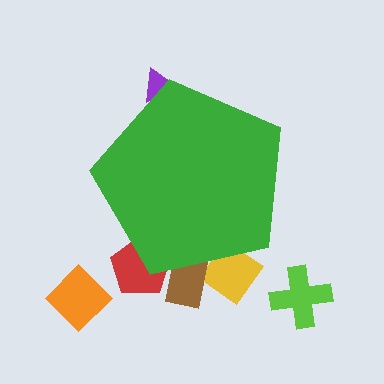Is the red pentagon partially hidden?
Yes, the red pentagon is partially hidden behind the green pentagon.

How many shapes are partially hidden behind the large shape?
4 shapes are partially hidden.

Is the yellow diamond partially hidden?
Yes, the yellow diamond is partially hidden behind the green pentagon.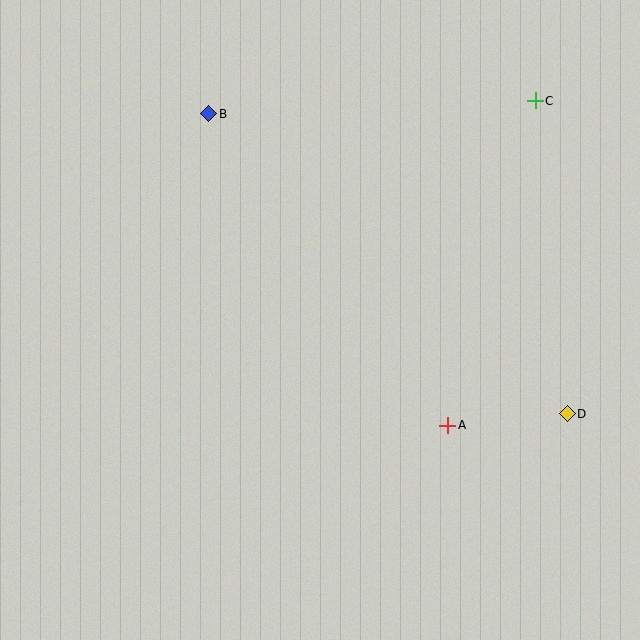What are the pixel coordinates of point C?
Point C is at (535, 101).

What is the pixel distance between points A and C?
The distance between A and C is 336 pixels.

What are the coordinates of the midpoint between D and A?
The midpoint between D and A is at (507, 419).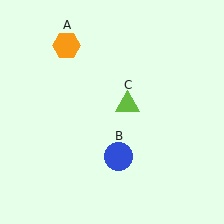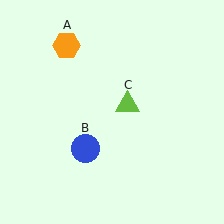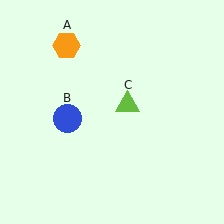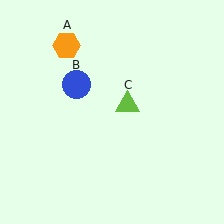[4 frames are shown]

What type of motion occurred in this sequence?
The blue circle (object B) rotated clockwise around the center of the scene.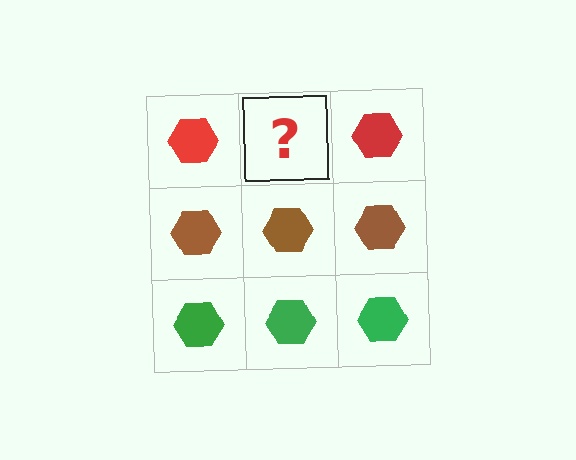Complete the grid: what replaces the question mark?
The question mark should be replaced with a red hexagon.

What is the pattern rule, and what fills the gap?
The rule is that each row has a consistent color. The gap should be filled with a red hexagon.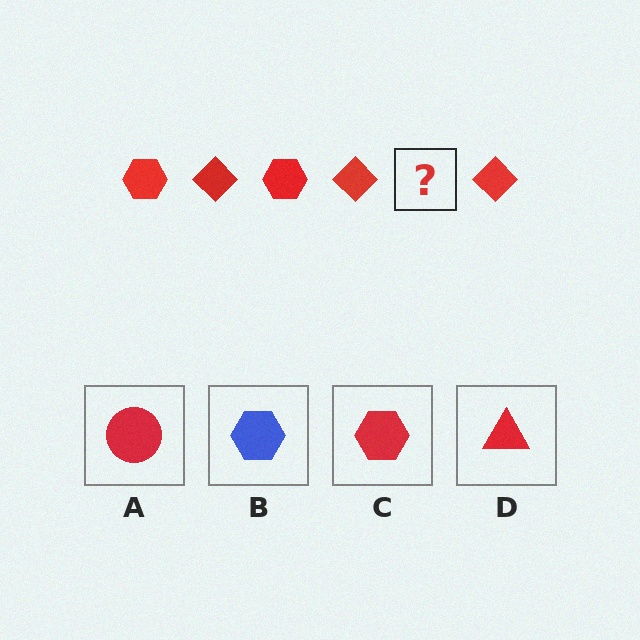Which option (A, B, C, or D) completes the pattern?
C.